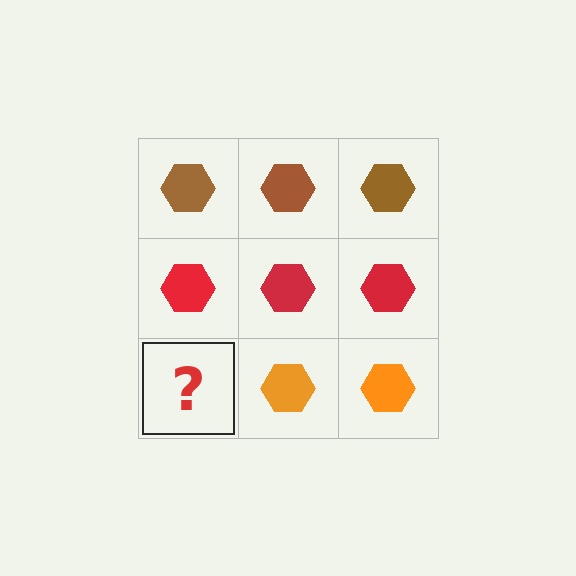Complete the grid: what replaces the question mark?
The question mark should be replaced with an orange hexagon.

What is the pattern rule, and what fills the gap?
The rule is that each row has a consistent color. The gap should be filled with an orange hexagon.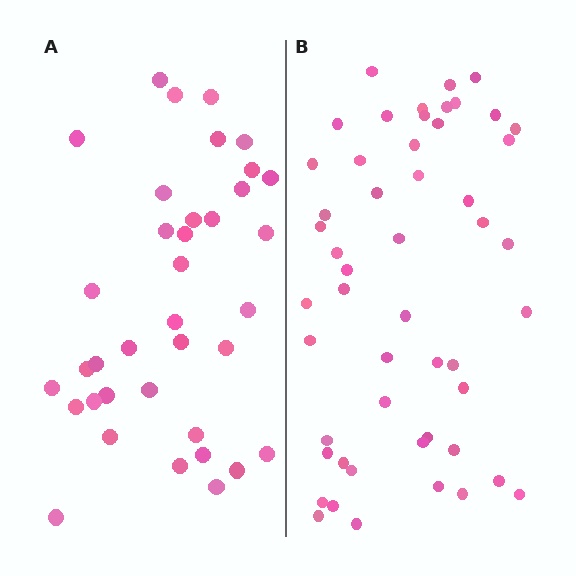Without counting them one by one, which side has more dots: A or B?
Region B (the right region) has more dots.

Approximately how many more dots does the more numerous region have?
Region B has approximately 15 more dots than region A.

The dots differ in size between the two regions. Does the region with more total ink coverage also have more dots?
No. Region A has more total ink coverage because its dots are larger, but region B actually contains more individual dots. Total area can be misleading — the number of items is what matters here.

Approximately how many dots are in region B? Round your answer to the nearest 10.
About 50 dots. (The exact count is 51, which rounds to 50.)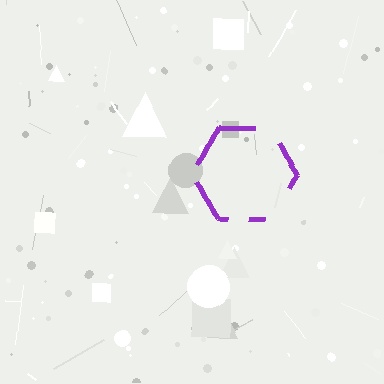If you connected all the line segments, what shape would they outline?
They would outline a hexagon.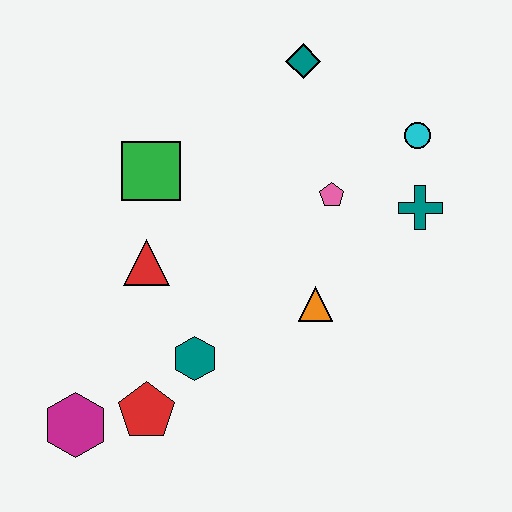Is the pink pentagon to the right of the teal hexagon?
Yes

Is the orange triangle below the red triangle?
Yes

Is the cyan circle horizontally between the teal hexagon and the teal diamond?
No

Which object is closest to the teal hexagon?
The red pentagon is closest to the teal hexagon.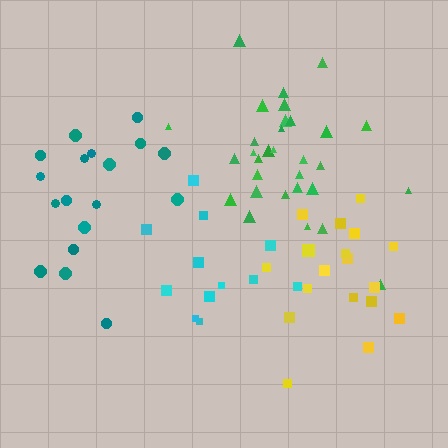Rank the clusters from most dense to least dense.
green, cyan, yellow, teal.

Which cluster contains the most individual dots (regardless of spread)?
Green (31).